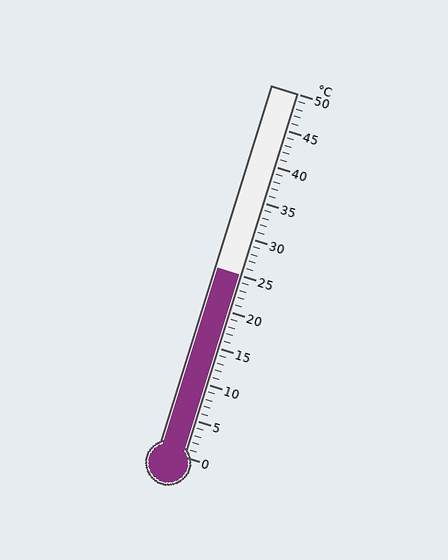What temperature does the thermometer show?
The thermometer shows approximately 25°C.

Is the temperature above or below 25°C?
The temperature is at 25°C.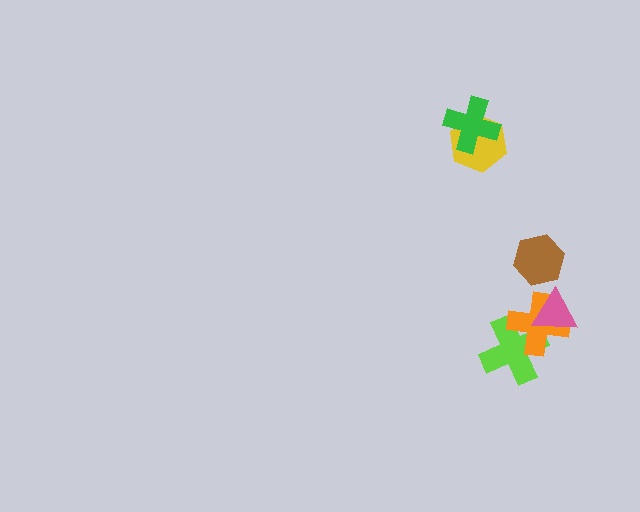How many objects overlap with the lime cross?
2 objects overlap with the lime cross.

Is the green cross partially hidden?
No, no other shape covers it.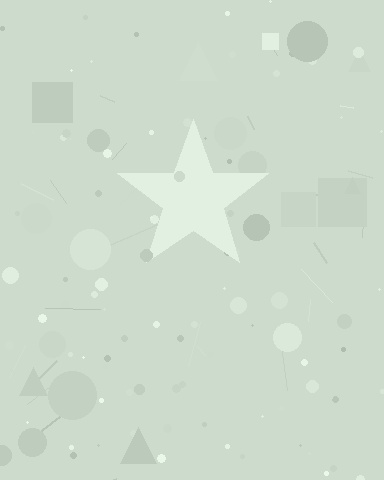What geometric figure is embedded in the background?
A star is embedded in the background.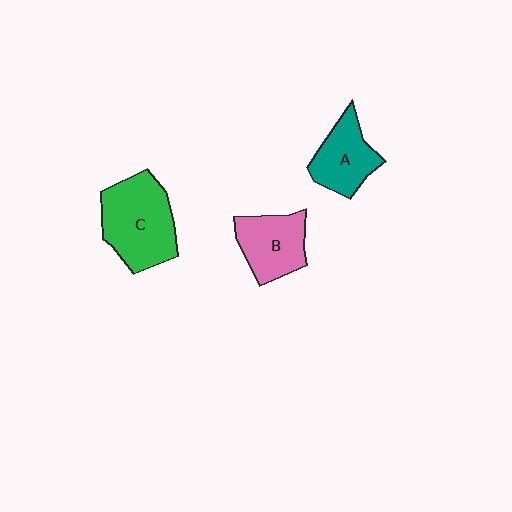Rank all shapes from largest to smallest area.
From largest to smallest: C (green), B (pink), A (teal).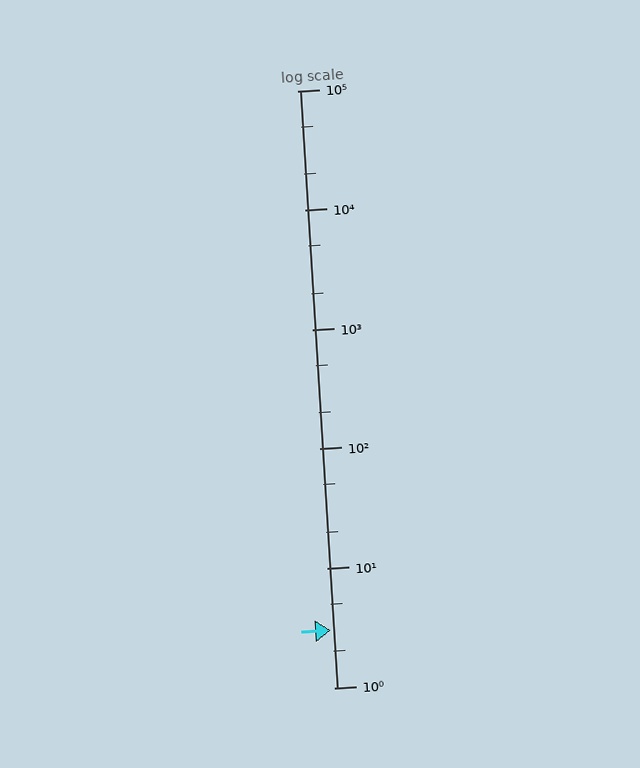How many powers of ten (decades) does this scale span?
The scale spans 5 decades, from 1 to 100000.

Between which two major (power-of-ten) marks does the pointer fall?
The pointer is between 1 and 10.